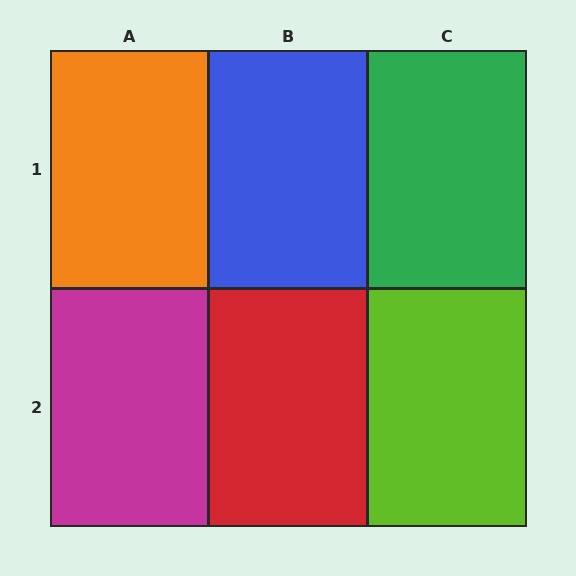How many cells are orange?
1 cell is orange.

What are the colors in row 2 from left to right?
Magenta, red, lime.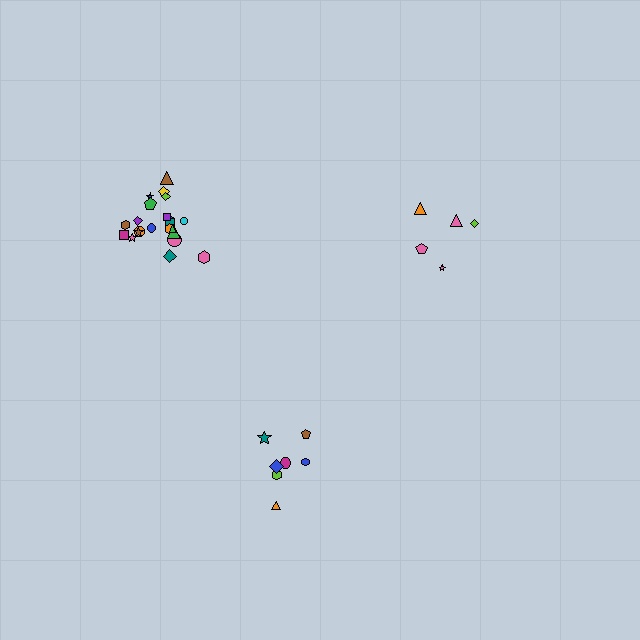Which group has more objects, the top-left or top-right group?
The top-left group.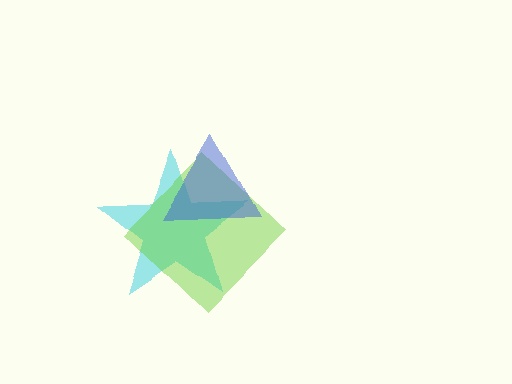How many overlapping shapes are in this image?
There are 3 overlapping shapes in the image.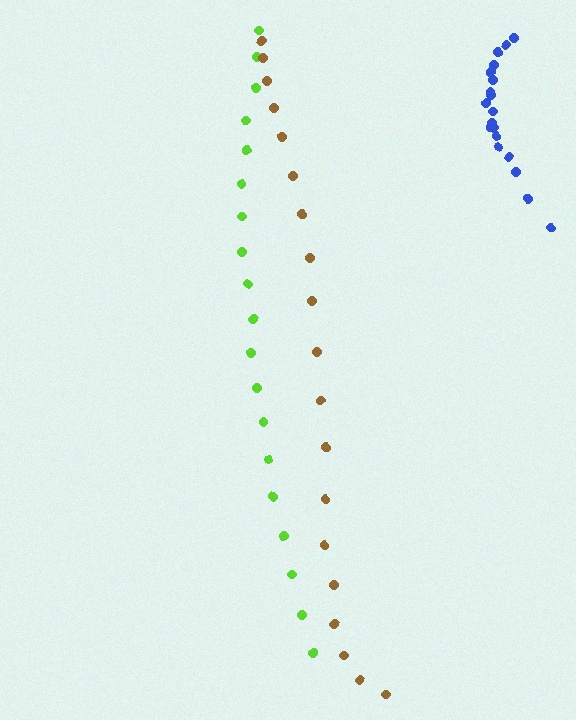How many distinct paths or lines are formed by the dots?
There are 3 distinct paths.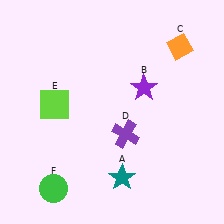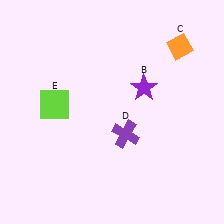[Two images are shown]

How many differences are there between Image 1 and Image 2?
There are 2 differences between the two images.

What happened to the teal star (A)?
The teal star (A) was removed in Image 2. It was in the bottom-right area of Image 1.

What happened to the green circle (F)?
The green circle (F) was removed in Image 2. It was in the bottom-left area of Image 1.